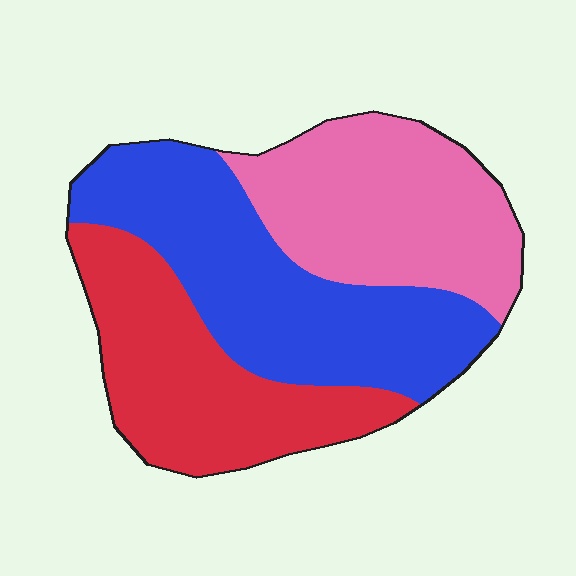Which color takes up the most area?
Blue, at roughly 40%.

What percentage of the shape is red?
Red takes up between a sixth and a third of the shape.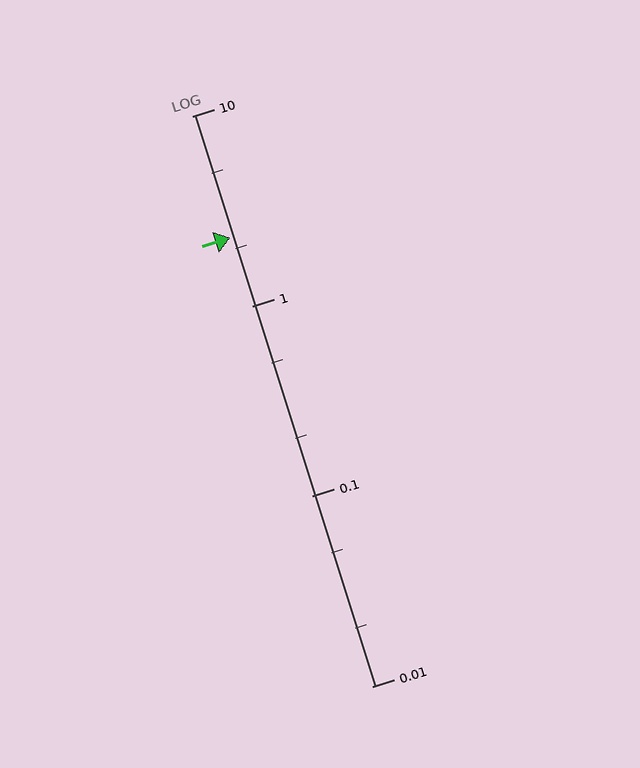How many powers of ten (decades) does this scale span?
The scale spans 3 decades, from 0.01 to 10.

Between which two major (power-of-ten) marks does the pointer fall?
The pointer is between 1 and 10.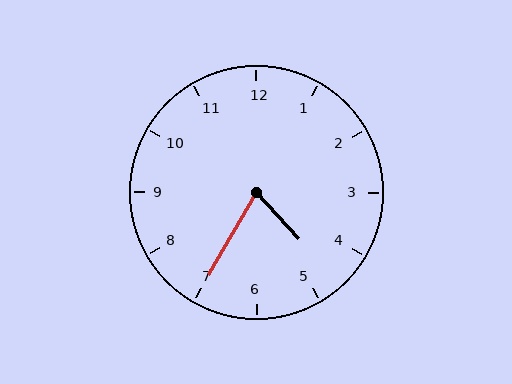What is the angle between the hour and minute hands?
Approximately 72 degrees.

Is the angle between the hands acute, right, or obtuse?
It is acute.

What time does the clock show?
4:35.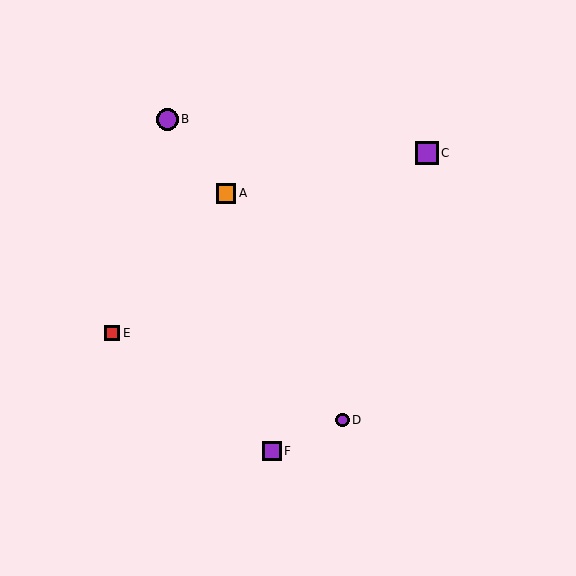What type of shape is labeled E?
Shape E is a red square.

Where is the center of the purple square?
The center of the purple square is at (427, 153).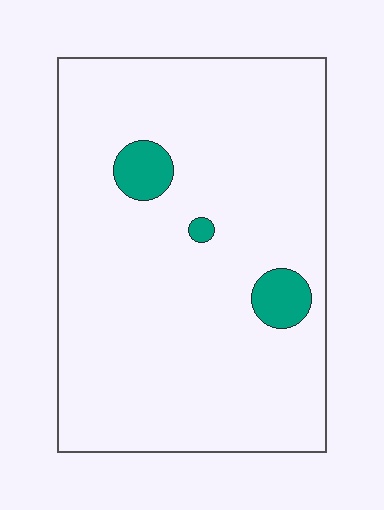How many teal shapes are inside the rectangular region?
3.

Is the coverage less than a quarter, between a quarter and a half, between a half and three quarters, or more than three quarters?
Less than a quarter.